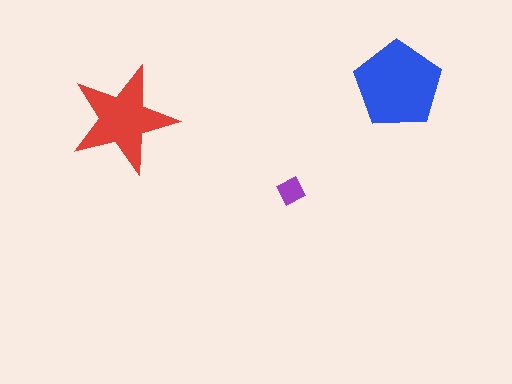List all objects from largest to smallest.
The blue pentagon, the red star, the purple diamond.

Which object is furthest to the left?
The red star is leftmost.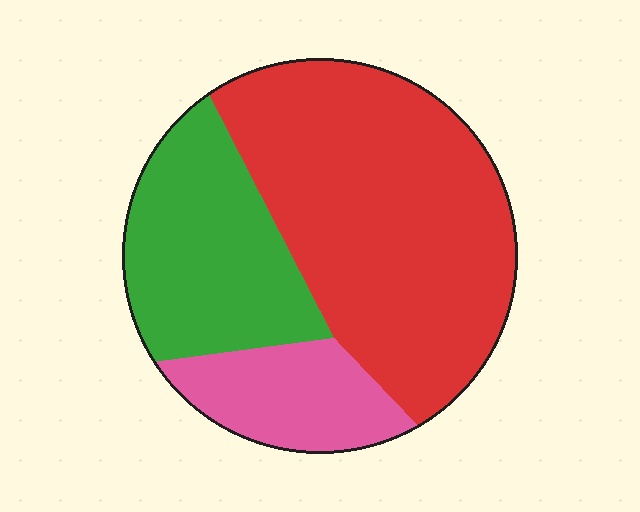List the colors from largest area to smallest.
From largest to smallest: red, green, pink.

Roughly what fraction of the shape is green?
Green covers about 30% of the shape.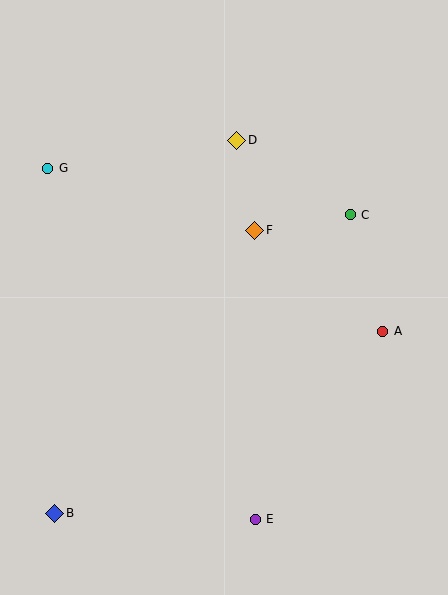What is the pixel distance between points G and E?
The distance between G and E is 408 pixels.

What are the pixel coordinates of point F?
Point F is at (255, 230).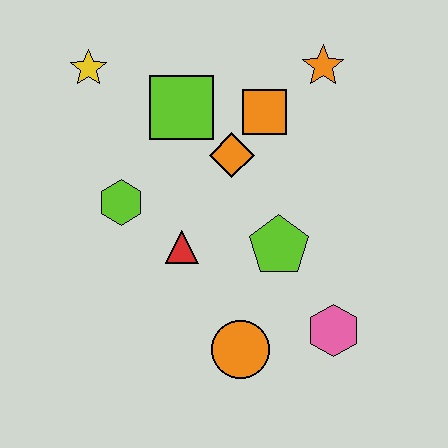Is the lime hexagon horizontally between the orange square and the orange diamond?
No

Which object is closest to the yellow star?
The lime square is closest to the yellow star.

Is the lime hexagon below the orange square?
Yes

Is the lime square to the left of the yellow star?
No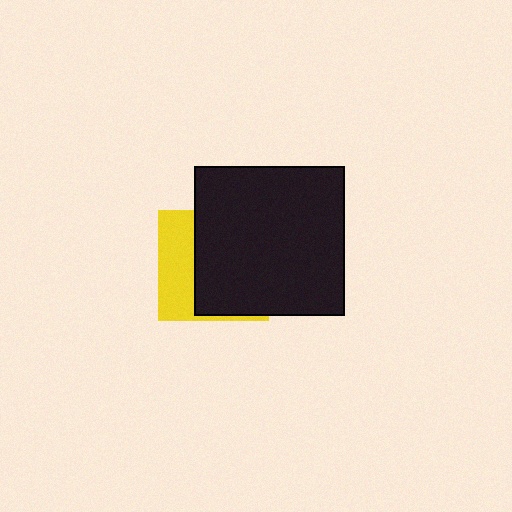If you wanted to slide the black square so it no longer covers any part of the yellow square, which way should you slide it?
Slide it right — that is the most direct way to separate the two shapes.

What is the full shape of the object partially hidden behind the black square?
The partially hidden object is a yellow square.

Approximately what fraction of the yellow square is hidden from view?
Roughly 64% of the yellow square is hidden behind the black square.